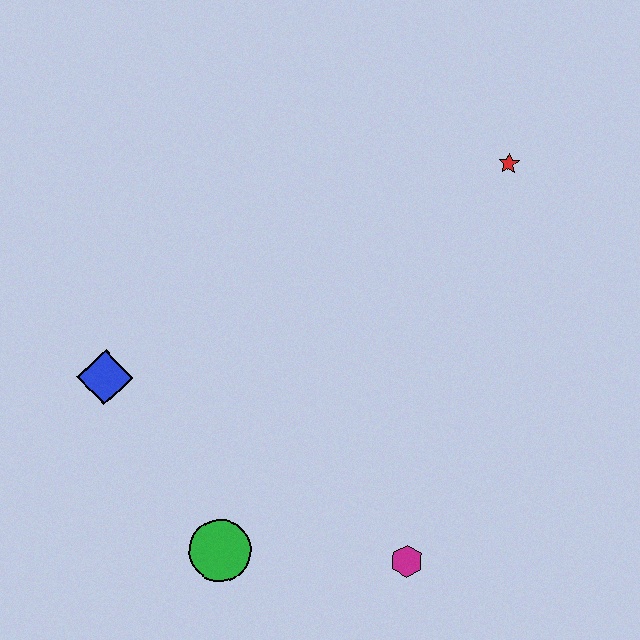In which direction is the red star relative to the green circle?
The red star is above the green circle.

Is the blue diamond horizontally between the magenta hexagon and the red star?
No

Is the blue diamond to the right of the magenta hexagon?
No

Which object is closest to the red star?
The magenta hexagon is closest to the red star.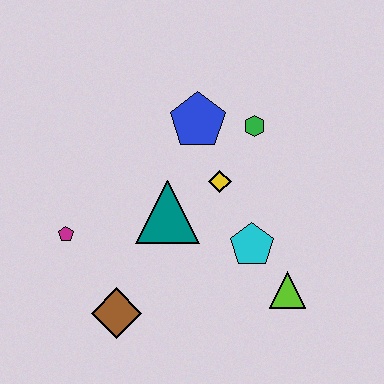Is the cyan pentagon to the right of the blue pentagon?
Yes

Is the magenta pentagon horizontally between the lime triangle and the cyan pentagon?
No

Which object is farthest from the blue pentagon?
The brown diamond is farthest from the blue pentagon.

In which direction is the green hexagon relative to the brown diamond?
The green hexagon is above the brown diamond.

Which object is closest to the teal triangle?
The yellow diamond is closest to the teal triangle.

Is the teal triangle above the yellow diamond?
No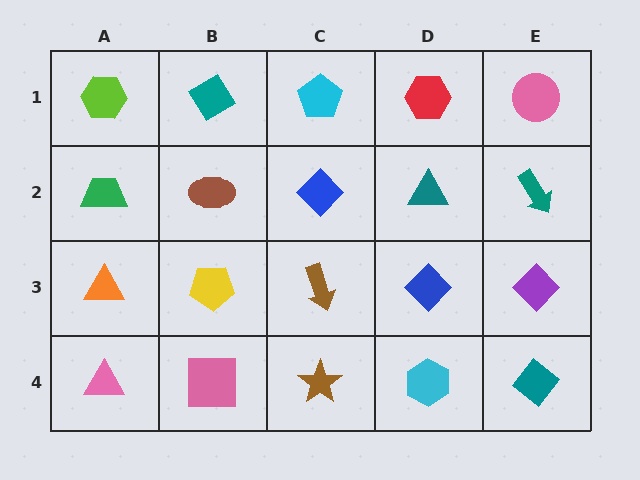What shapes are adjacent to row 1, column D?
A teal triangle (row 2, column D), a cyan pentagon (row 1, column C), a pink circle (row 1, column E).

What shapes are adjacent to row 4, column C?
A brown arrow (row 3, column C), a pink square (row 4, column B), a cyan hexagon (row 4, column D).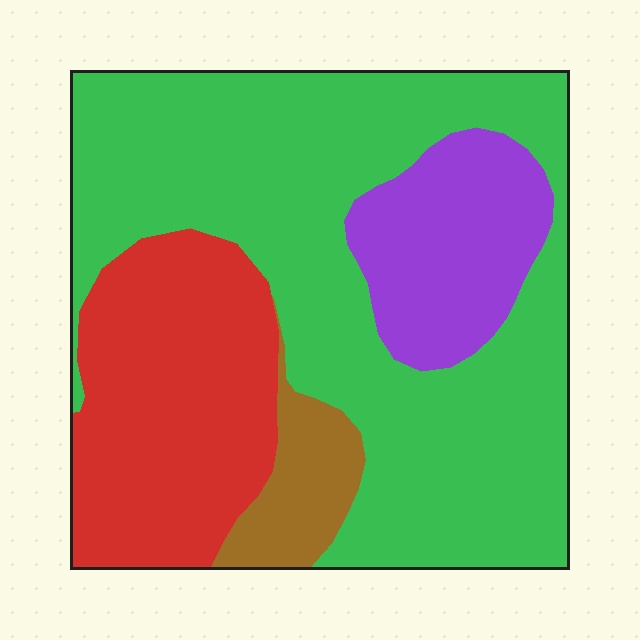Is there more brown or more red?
Red.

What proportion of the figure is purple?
Purple takes up less than a sixth of the figure.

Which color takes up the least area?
Brown, at roughly 5%.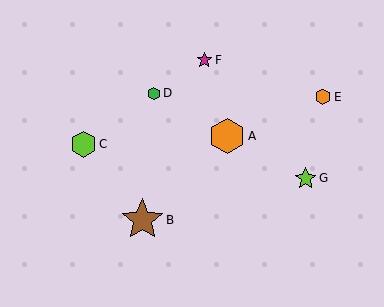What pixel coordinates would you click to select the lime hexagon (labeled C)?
Click at (84, 144) to select the lime hexagon C.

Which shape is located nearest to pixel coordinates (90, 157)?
The lime hexagon (labeled C) at (84, 144) is nearest to that location.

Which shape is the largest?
The brown star (labeled B) is the largest.